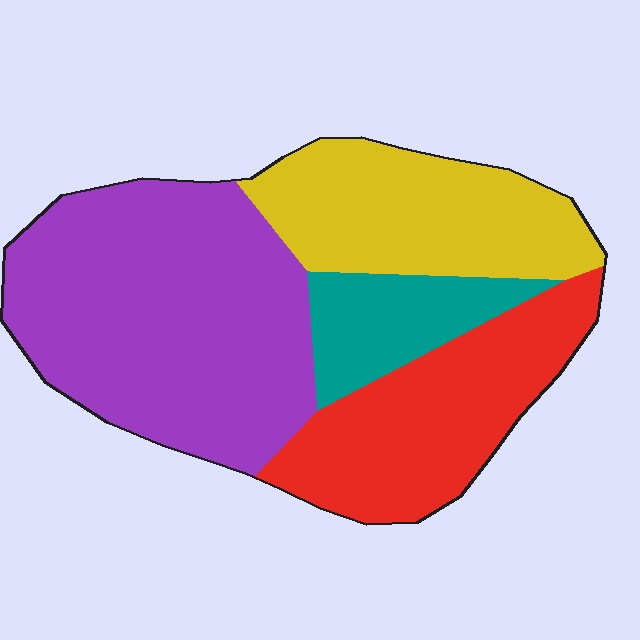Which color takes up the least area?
Teal, at roughly 10%.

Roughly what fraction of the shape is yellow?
Yellow takes up between a sixth and a third of the shape.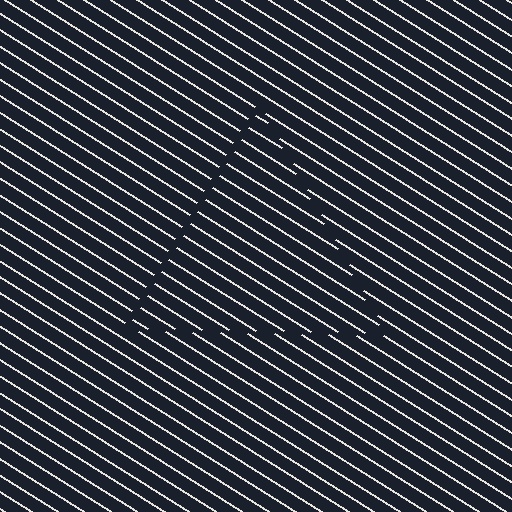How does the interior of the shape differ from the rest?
The interior of the shape contains the same grating, shifted by half a period — the contour is defined by the phase discontinuity where line-ends from the inner and outer gratings abut.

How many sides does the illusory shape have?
3 sides — the line-ends trace a triangle.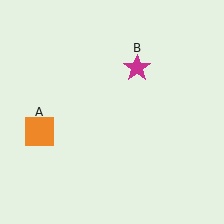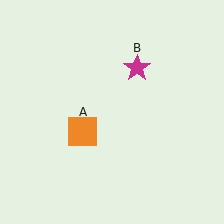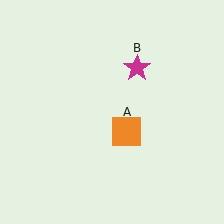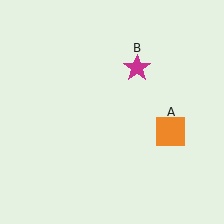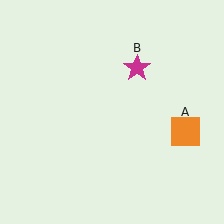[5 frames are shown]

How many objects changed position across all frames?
1 object changed position: orange square (object A).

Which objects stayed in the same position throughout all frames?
Magenta star (object B) remained stationary.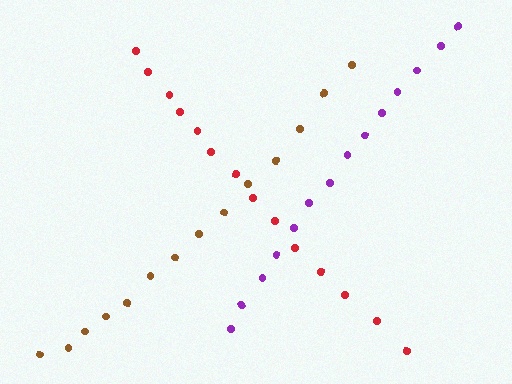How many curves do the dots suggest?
There are 3 distinct paths.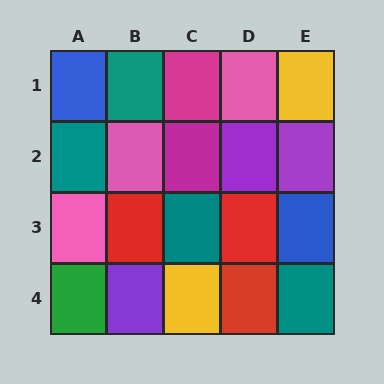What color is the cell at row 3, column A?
Pink.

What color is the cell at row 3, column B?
Red.